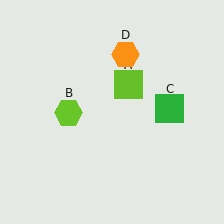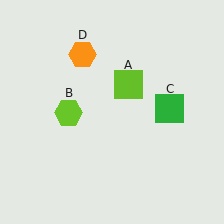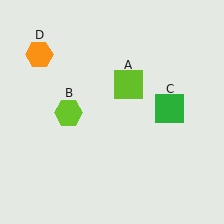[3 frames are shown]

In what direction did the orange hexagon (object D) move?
The orange hexagon (object D) moved left.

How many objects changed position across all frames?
1 object changed position: orange hexagon (object D).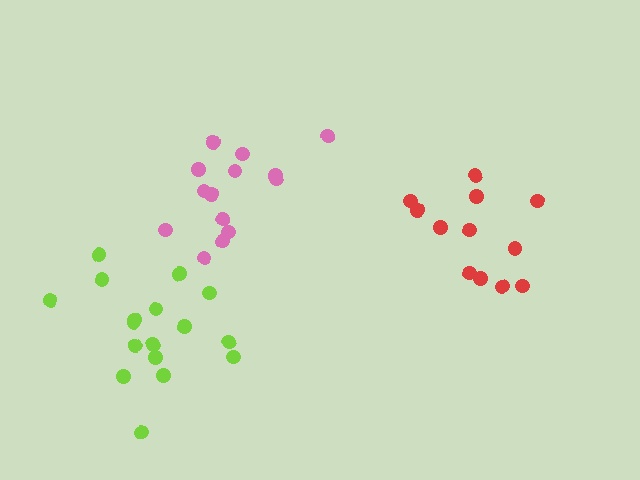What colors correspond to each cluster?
The clusters are colored: red, lime, pink.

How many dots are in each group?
Group 1: 12 dots, Group 2: 17 dots, Group 3: 14 dots (43 total).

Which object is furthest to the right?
The red cluster is rightmost.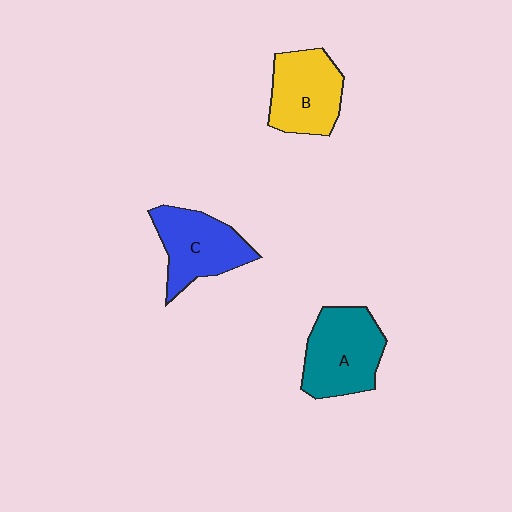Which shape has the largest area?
Shape A (teal).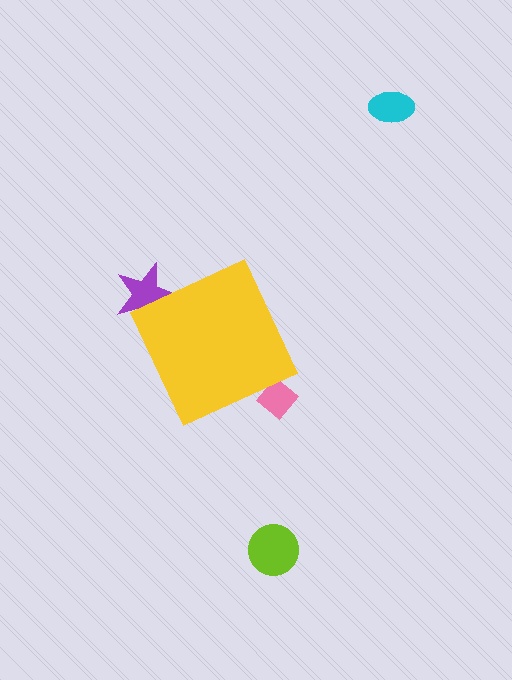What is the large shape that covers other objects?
A yellow diamond.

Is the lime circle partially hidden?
No, the lime circle is fully visible.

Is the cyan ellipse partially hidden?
No, the cyan ellipse is fully visible.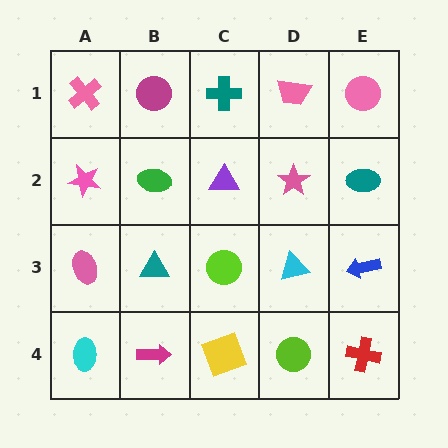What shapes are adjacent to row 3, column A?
A pink star (row 2, column A), a cyan ellipse (row 4, column A), a teal triangle (row 3, column B).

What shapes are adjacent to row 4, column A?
A pink ellipse (row 3, column A), a magenta arrow (row 4, column B).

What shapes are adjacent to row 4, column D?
A cyan triangle (row 3, column D), a yellow square (row 4, column C), a red cross (row 4, column E).